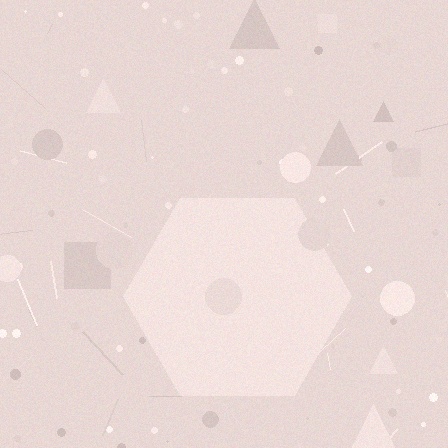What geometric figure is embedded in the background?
A hexagon is embedded in the background.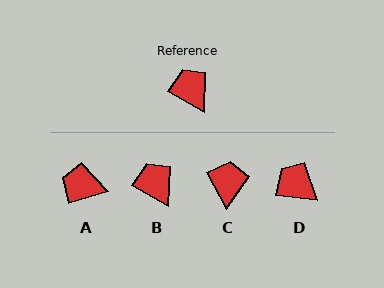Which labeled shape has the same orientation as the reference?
B.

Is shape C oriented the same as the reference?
No, it is off by about 32 degrees.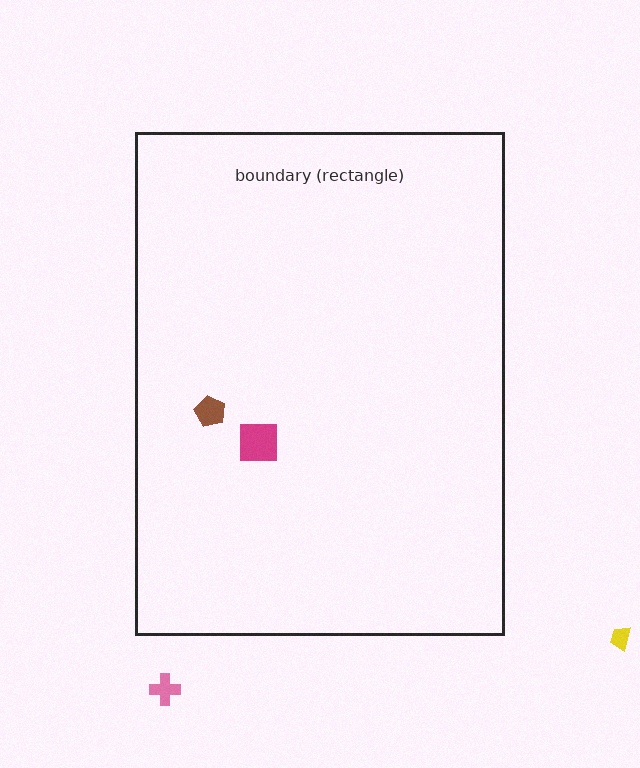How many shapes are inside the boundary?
2 inside, 2 outside.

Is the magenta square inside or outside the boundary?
Inside.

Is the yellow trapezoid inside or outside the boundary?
Outside.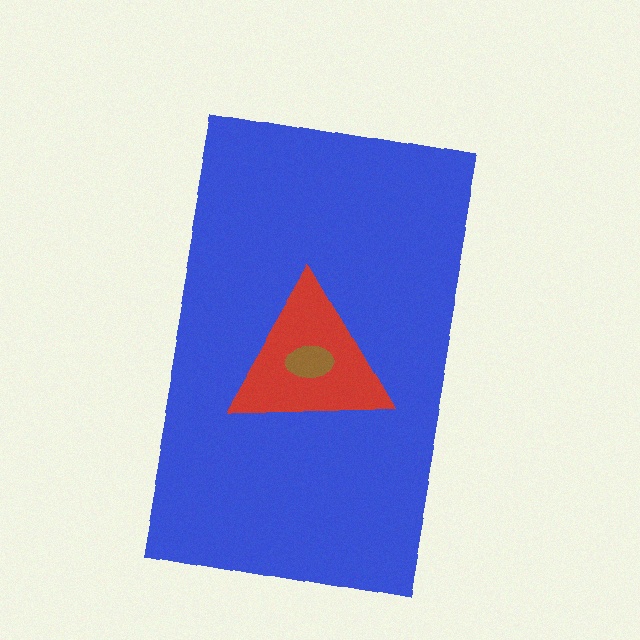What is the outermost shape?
The blue rectangle.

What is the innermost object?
The brown ellipse.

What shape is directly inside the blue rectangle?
The red triangle.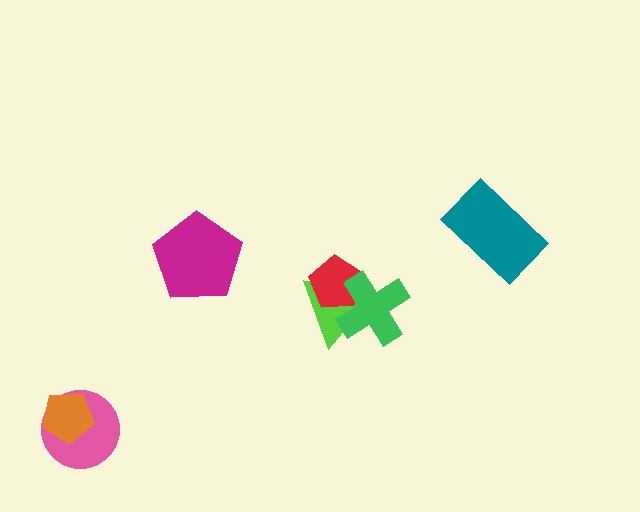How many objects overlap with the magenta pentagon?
0 objects overlap with the magenta pentagon.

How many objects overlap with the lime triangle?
2 objects overlap with the lime triangle.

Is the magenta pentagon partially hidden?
No, no other shape covers it.